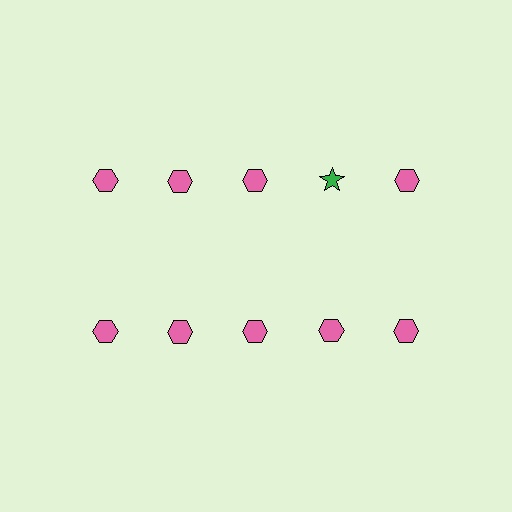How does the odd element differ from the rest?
It differs in both color (green instead of pink) and shape (star instead of hexagon).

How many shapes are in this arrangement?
There are 10 shapes arranged in a grid pattern.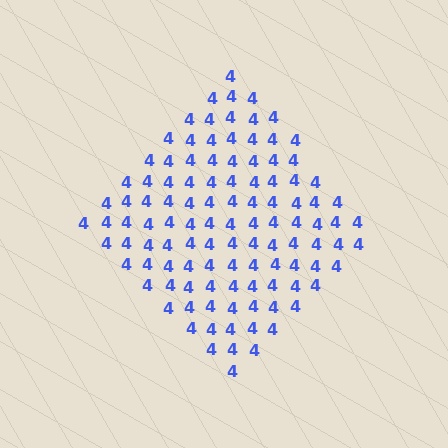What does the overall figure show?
The overall figure shows a diamond.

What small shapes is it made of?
It is made of small digit 4's.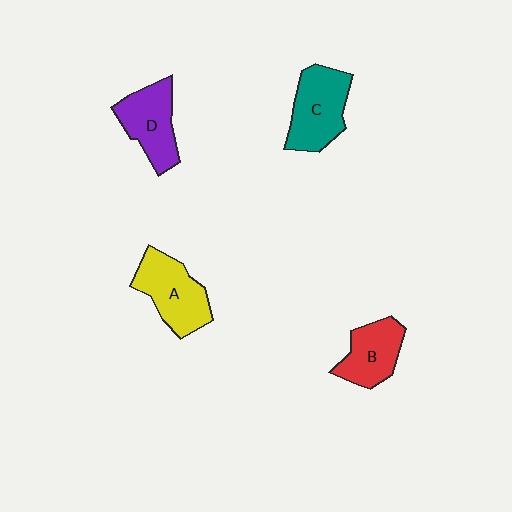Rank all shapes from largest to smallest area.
From largest to smallest: C (teal), A (yellow), D (purple), B (red).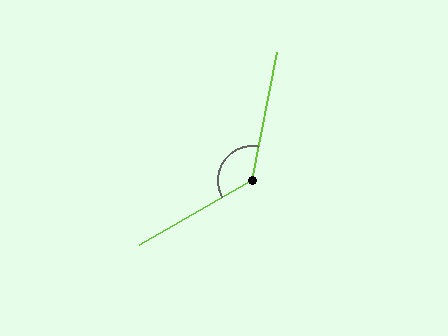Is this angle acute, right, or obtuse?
It is obtuse.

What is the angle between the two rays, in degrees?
Approximately 131 degrees.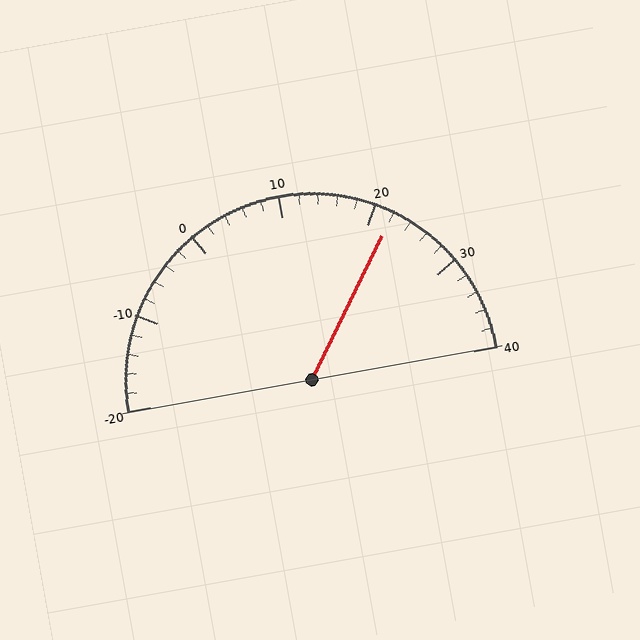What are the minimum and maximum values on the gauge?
The gauge ranges from -20 to 40.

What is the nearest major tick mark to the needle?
The nearest major tick mark is 20.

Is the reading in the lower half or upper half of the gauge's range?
The reading is in the upper half of the range (-20 to 40).